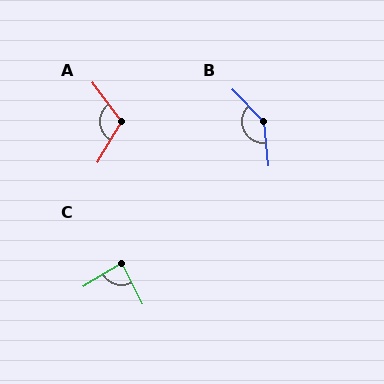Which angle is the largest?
B, at approximately 142 degrees.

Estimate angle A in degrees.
Approximately 112 degrees.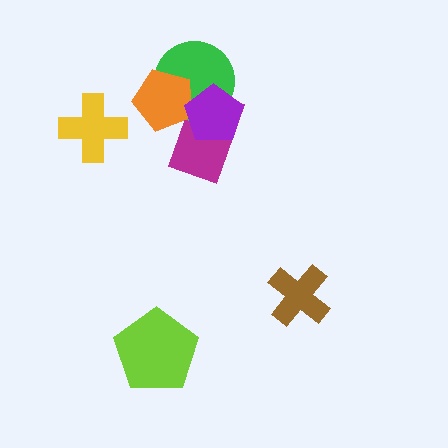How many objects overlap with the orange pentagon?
3 objects overlap with the orange pentagon.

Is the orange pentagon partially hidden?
Yes, it is partially covered by another shape.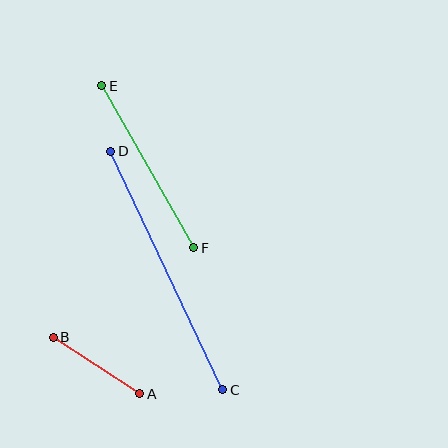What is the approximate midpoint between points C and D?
The midpoint is at approximately (167, 271) pixels.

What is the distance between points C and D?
The distance is approximately 264 pixels.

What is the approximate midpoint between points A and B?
The midpoint is at approximately (96, 365) pixels.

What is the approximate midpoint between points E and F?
The midpoint is at approximately (148, 167) pixels.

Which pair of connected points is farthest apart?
Points C and D are farthest apart.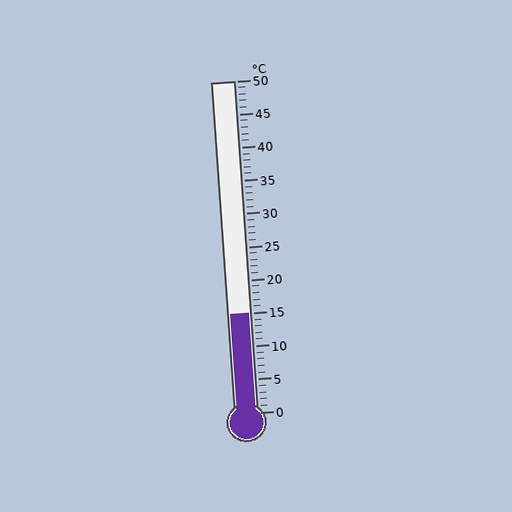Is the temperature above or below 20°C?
The temperature is below 20°C.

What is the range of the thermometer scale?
The thermometer scale ranges from 0°C to 50°C.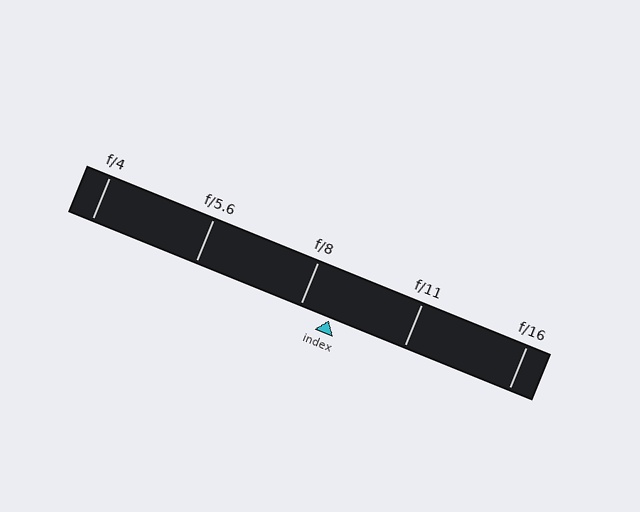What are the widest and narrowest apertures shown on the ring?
The widest aperture shown is f/4 and the narrowest is f/16.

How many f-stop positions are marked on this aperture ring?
There are 5 f-stop positions marked.